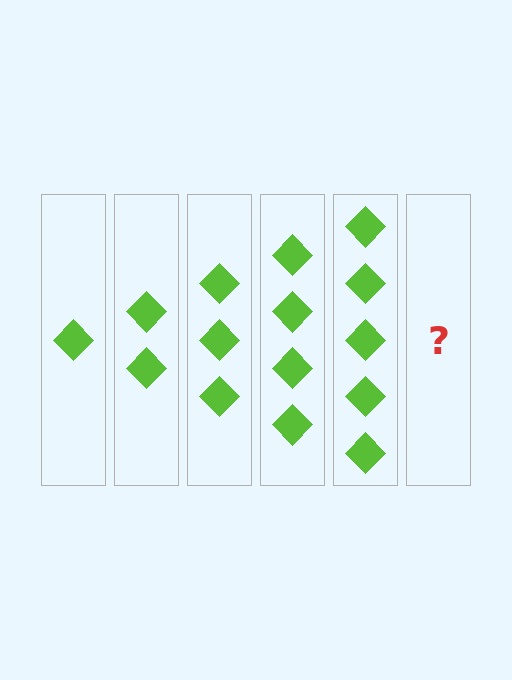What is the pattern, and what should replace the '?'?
The pattern is that each step adds one more diamond. The '?' should be 6 diamonds.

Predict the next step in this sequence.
The next step is 6 diamonds.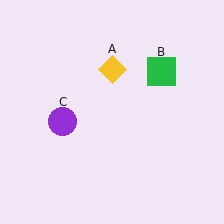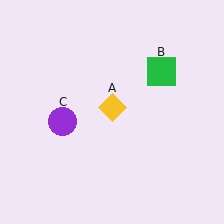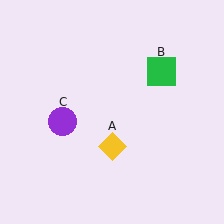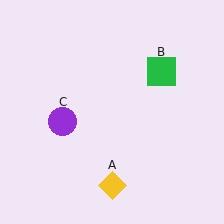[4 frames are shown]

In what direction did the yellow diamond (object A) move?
The yellow diamond (object A) moved down.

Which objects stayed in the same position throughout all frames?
Green square (object B) and purple circle (object C) remained stationary.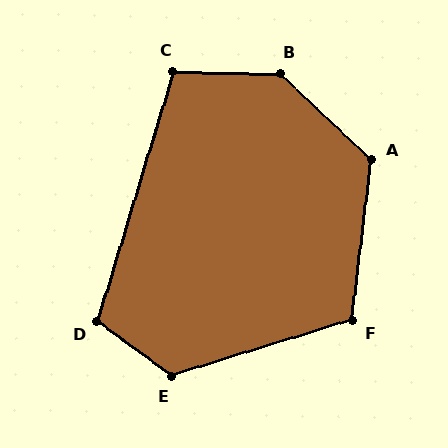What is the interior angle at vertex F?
Approximately 114 degrees (obtuse).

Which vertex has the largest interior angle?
B, at approximately 138 degrees.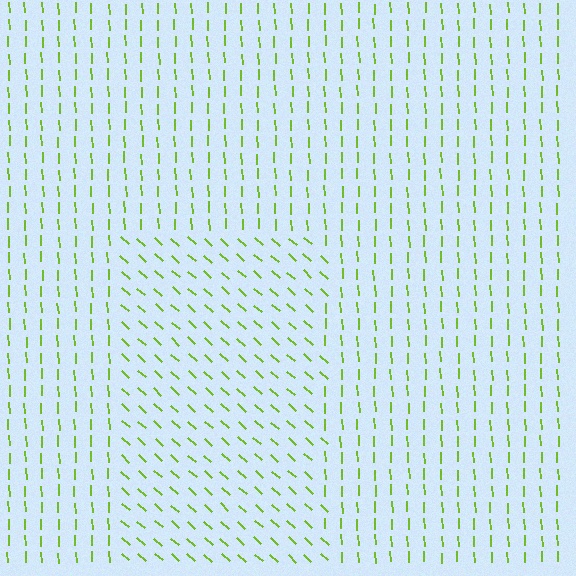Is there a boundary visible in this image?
Yes, there is a texture boundary formed by a change in line orientation.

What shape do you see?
I see a rectangle.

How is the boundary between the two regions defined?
The boundary is defined purely by a change in line orientation (approximately 45 degrees difference). All lines are the same color and thickness.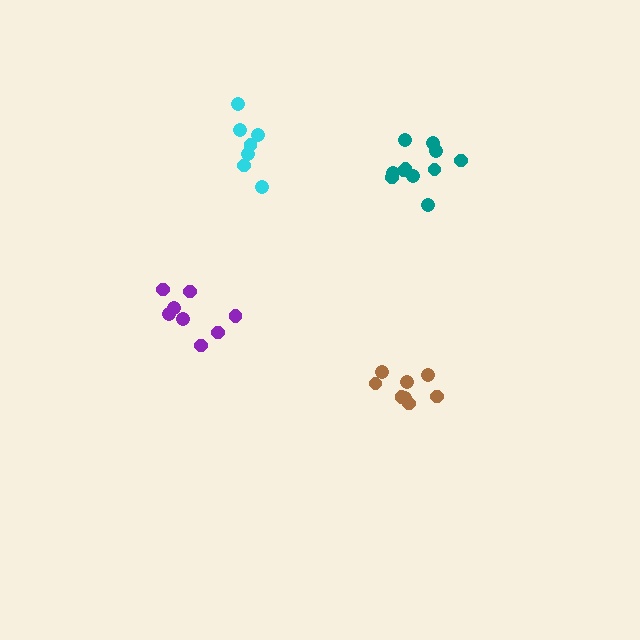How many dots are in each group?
Group 1: 8 dots, Group 2: 11 dots, Group 3: 7 dots, Group 4: 8 dots (34 total).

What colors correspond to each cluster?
The clusters are colored: brown, teal, cyan, purple.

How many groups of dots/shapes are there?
There are 4 groups.